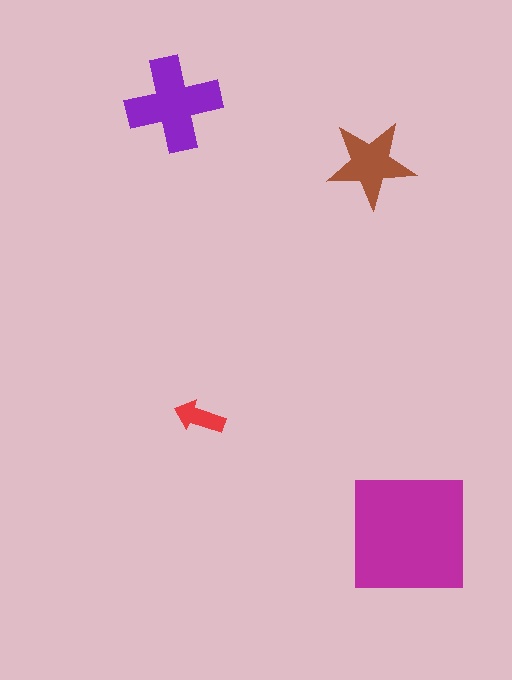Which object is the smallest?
The red arrow.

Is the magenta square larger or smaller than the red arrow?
Larger.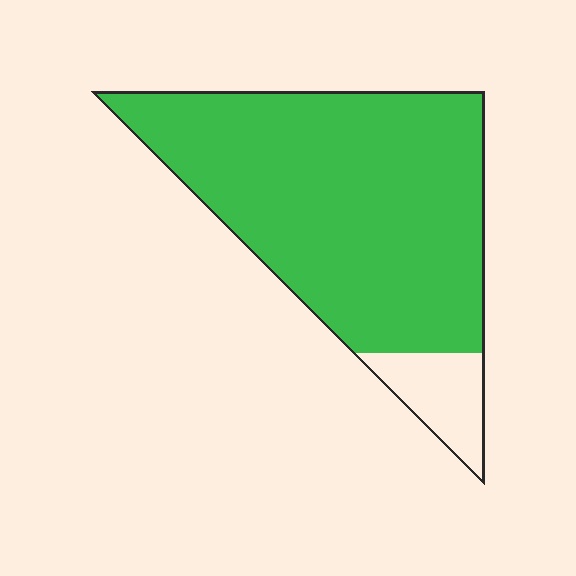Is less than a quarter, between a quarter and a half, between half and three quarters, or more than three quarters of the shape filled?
More than three quarters.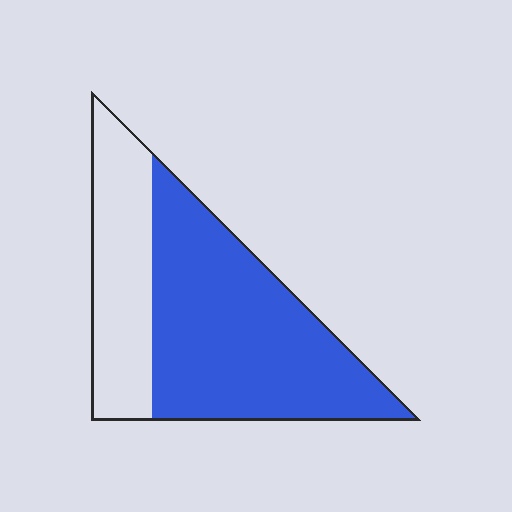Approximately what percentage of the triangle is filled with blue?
Approximately 65%.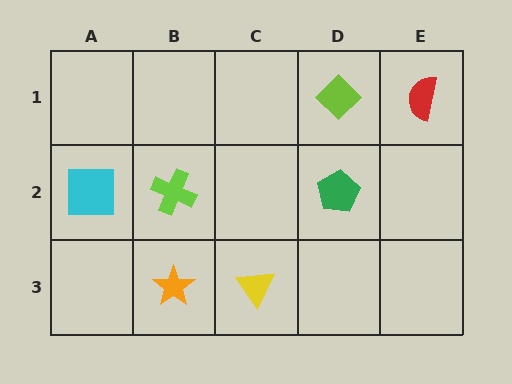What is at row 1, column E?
A red semicircle.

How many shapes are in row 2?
3 shapes.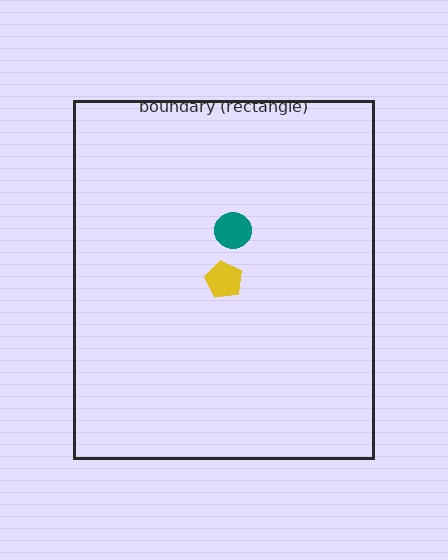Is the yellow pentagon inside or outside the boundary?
Inside.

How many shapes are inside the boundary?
2 inside, 0 outside.